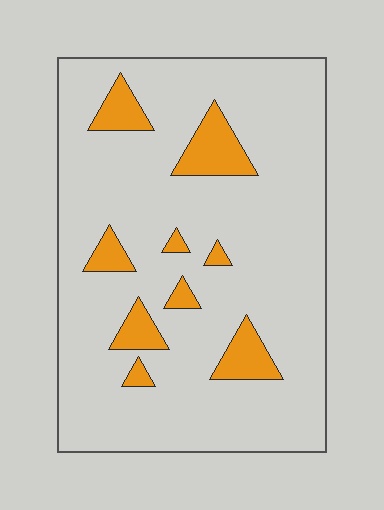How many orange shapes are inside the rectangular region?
9.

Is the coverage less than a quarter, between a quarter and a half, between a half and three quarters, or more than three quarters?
Less than a quarter.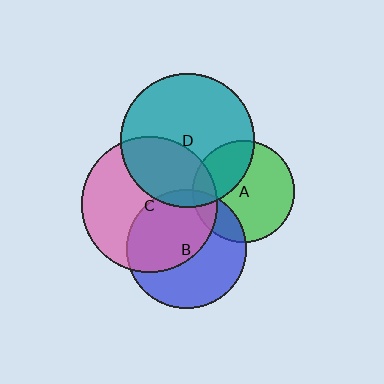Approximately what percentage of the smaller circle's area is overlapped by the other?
Approximately 5%.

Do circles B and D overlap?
Yes.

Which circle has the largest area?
Circle C (pink).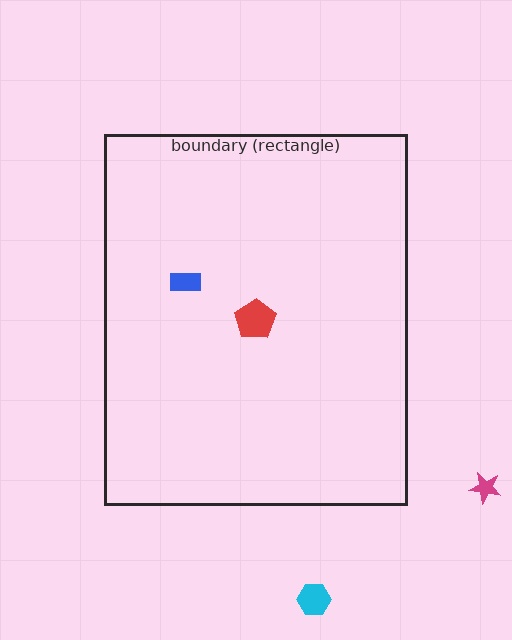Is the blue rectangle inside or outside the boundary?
Inside.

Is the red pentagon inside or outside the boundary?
Inside.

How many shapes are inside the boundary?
2 inside, 2 outside.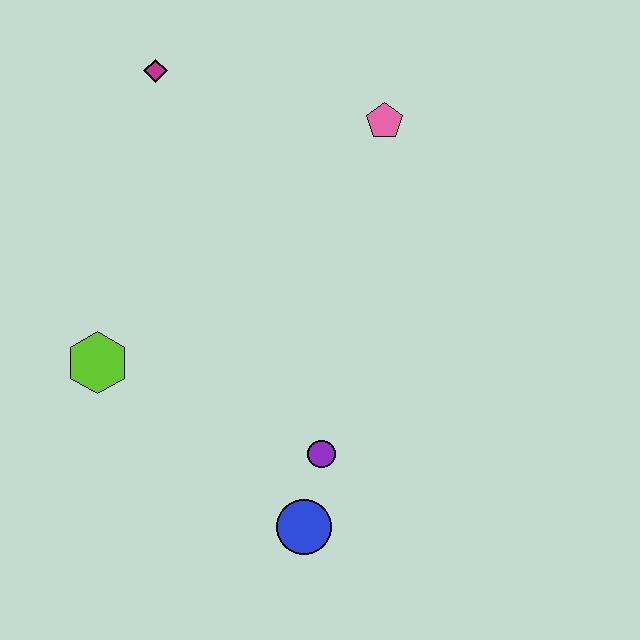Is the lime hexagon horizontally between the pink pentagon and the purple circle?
No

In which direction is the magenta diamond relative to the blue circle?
The magenta diamond is above the blue circle.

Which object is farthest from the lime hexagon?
The pink pentagon is farthest from the lime hexagon.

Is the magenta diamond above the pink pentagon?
Yes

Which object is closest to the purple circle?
The blue circle is closest to the purple circle.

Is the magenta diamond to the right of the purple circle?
No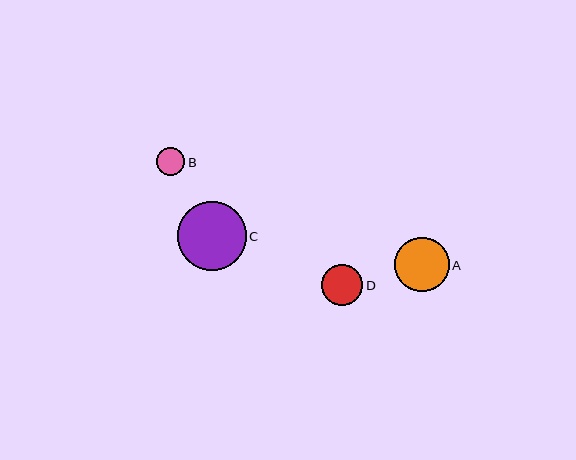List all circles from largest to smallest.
From largest to smallest: C, A, D, B.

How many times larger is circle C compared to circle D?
Circle C is approximately 1.7 times the size of circle D.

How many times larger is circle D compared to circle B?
Circle D is approximately 1.4 times the size of circle B.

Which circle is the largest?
Circle C is the largest with a size of approximately 69 pixels.